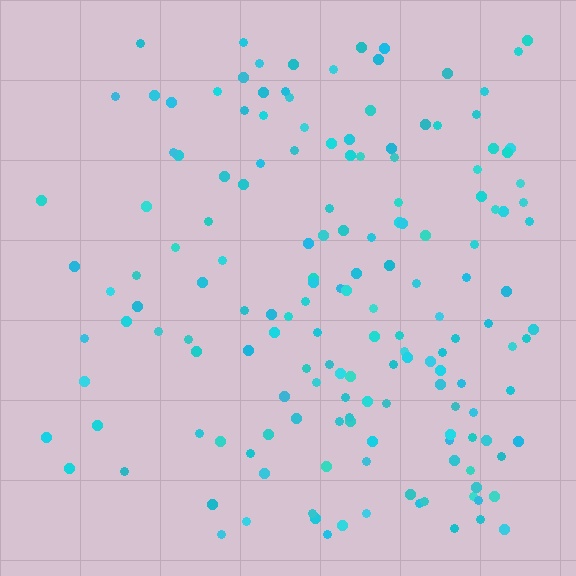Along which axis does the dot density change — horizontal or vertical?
Horizontal.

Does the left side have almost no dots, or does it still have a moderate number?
Still a moderate number, just noticeably fewer than the right.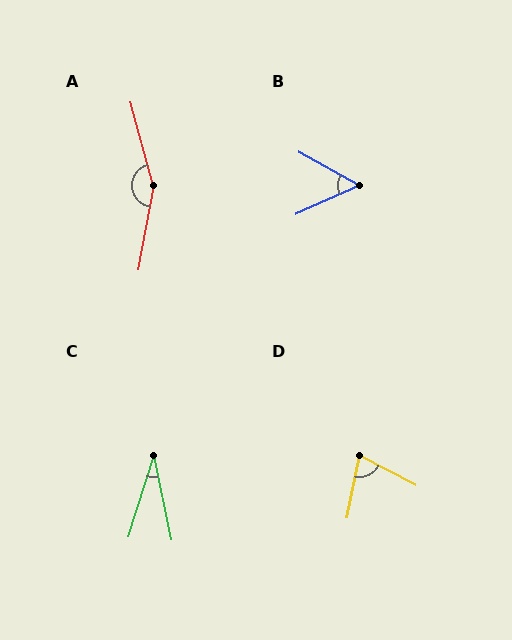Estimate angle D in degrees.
Approximately 74 degrees.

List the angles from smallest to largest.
C (29°), B (53°), D (74°), A (155°).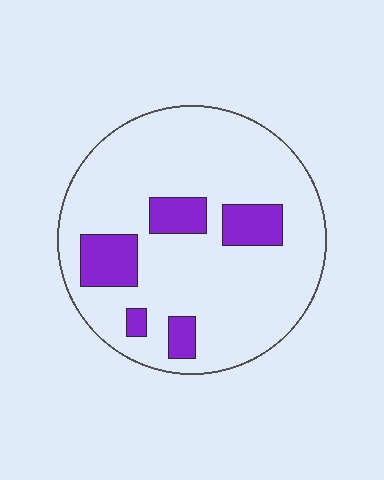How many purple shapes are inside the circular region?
5.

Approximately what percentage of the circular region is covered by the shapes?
Approximately 15%.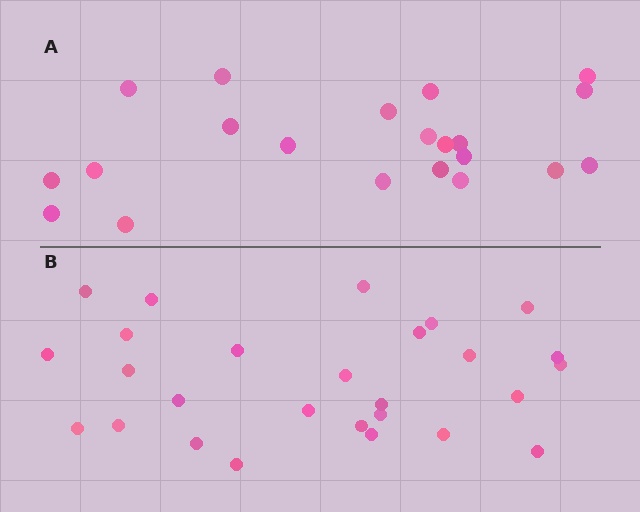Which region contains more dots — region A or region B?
Region B (the bottom region) has more dots.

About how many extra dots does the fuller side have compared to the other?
Region B has about 6 more dots than region A.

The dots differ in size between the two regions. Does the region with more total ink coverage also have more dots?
No. Region A has more total ink coverage because its dots are larger, but region B actually contains more individual dots. Total area can be misleading — the number of items is what matters here.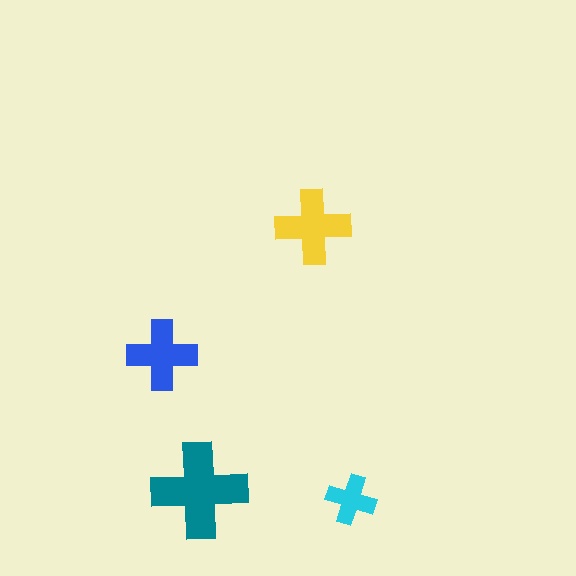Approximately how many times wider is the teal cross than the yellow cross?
About 1.5 times wider.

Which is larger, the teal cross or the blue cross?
The teal one.